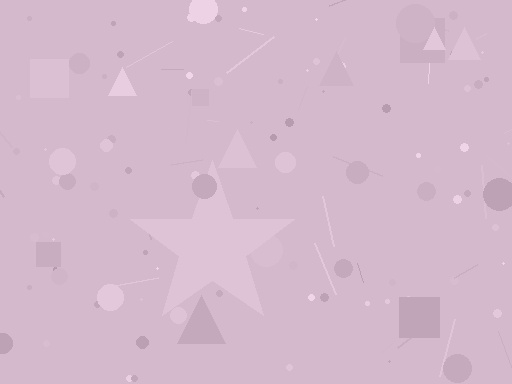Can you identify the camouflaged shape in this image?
The camouflaged shape is a star.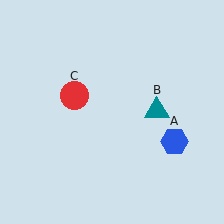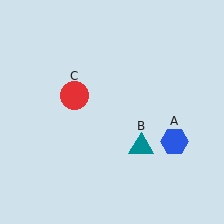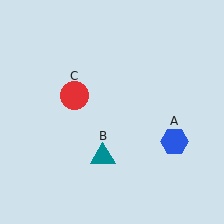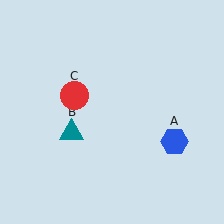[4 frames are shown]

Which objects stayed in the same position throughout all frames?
Blue hexagon (object A) and red circle (object C) remained stationary.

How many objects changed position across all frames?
1 object changed position: teal triangle (object B).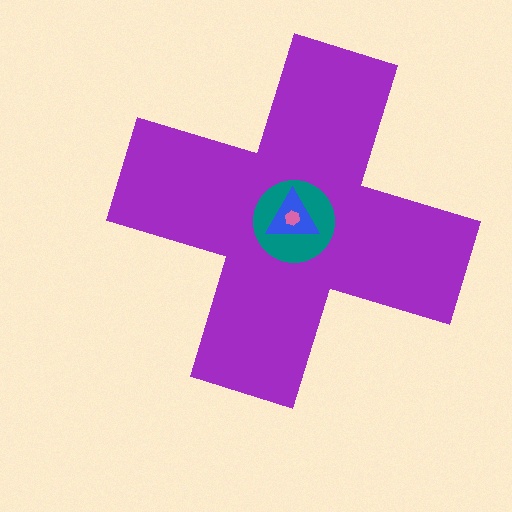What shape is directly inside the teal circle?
The blue triangle.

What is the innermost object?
The pink hexagon.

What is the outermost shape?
The purple cross.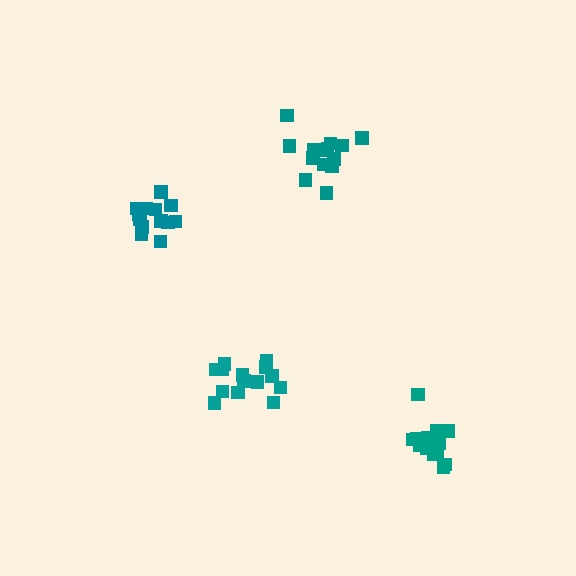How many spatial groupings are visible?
There are 4 spatial groupings.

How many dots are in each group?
Group 1: 14 dots, Group 2: 14 dots, Group 3: 13 dots, Group 4: 14 dots (55 total).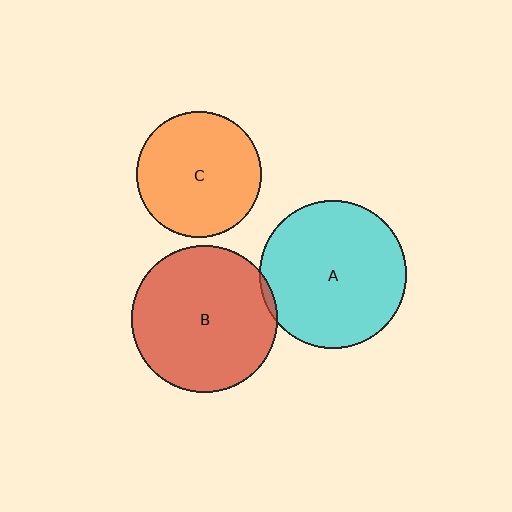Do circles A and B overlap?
Yes.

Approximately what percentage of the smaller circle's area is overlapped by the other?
Approximately 5%.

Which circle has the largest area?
Circle A (cyan).